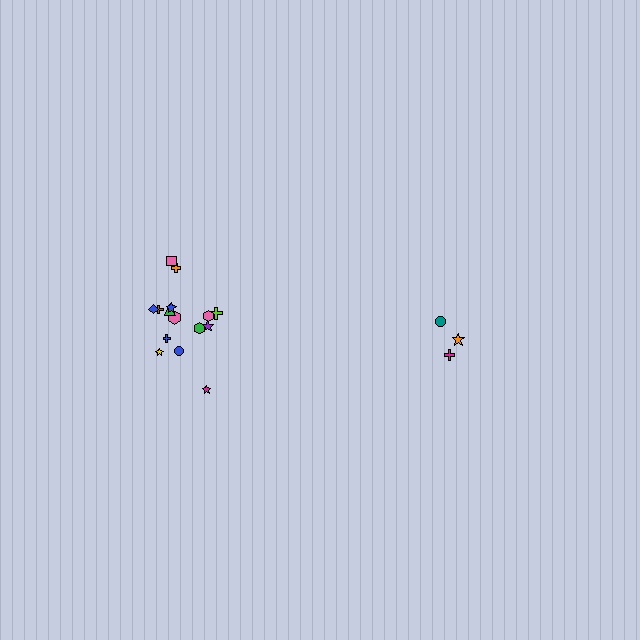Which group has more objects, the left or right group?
The left group.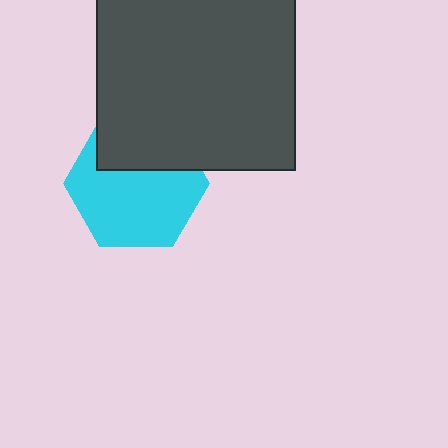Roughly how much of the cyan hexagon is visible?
Most of it is visible (roughly 66%).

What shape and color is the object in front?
The object in front is a dark gray square.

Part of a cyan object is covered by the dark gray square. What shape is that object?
It is a hexagon.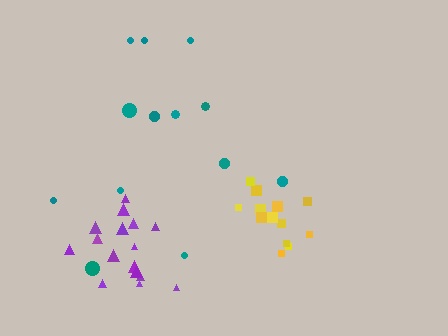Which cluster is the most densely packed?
Yellow.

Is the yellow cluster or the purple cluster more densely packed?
Yellow.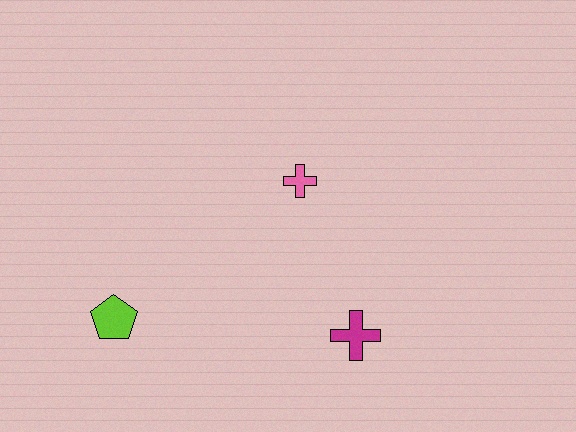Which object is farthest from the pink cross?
The lime pentagon is farthest from the pink cross.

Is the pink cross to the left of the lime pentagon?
No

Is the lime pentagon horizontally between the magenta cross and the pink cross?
No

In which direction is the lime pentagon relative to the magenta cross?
The lime pentagon is to the left of the magenta cross.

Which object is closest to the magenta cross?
The pink cross is closest to the magenta cross.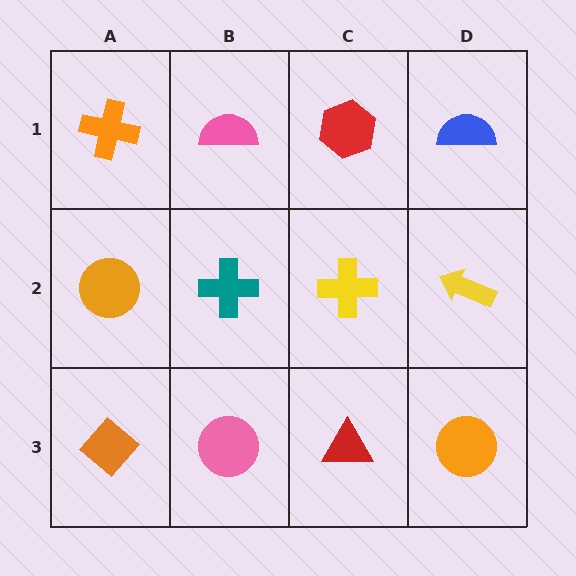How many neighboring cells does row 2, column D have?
3.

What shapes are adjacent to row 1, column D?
A yellow arrow (row 2, column D), a red hexagon (row 1, column C).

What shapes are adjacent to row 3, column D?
A yellow arrow (row 2, column D), a red triangle (row 3, column C).